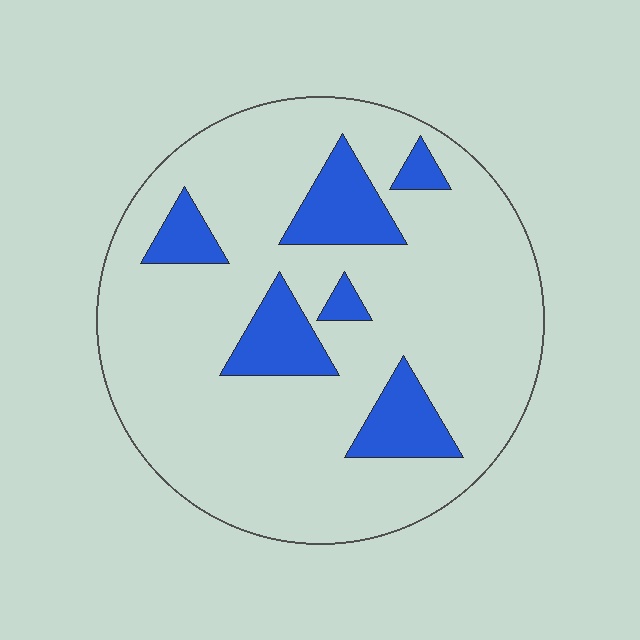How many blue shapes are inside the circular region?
6.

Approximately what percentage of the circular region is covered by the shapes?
Approximately 15%.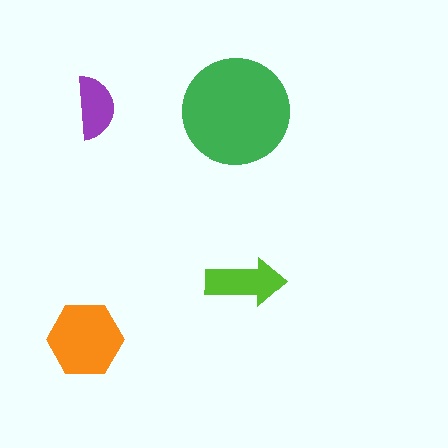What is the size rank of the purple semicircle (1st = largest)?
4th.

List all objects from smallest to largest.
The purple semicircle, the lime arrow, the orange hexagon, the green circle.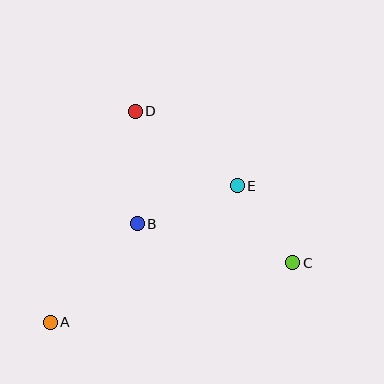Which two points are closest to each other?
Points C and E are closest to each other.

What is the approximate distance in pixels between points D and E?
The distance between D and E is approximately 126 pixels.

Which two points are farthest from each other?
Points A and C are farthest from each other.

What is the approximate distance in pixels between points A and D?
The distance between A and D is approximately 227 pixels.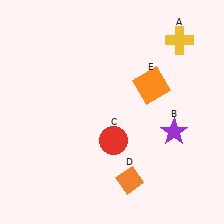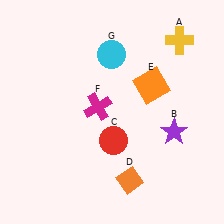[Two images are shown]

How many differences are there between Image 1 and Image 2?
There are 2 differences between the two images.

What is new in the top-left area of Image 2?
A magenta cross (F) was added in the top-left area of Image 2.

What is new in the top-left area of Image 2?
A cyan circle (G) was added in the top-left area of Image 2.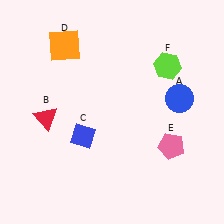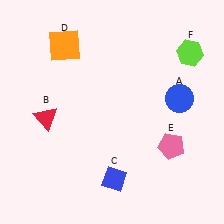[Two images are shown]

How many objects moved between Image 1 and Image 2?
2 objects moved between the two images.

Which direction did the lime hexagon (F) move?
The lime hexagon (F) moved right.